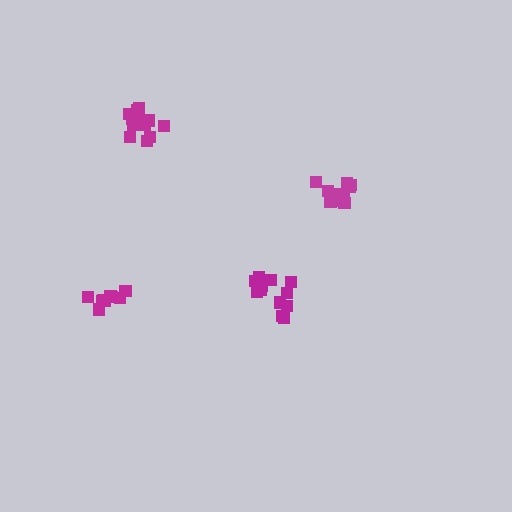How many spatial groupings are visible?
There are 4 spatial groupings.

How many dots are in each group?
Group 1: 12 dots, Group 2: 15 dots, Group 3: 10 dots, Group 4: 9 dots (46 total).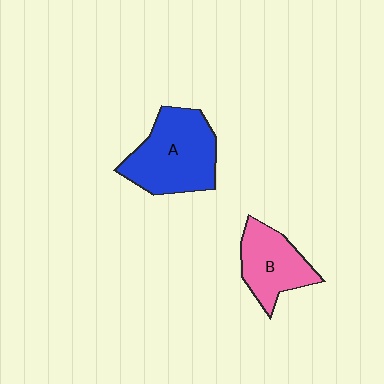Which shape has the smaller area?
Shape B (pink).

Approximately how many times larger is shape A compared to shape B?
Approximately 1.4 times.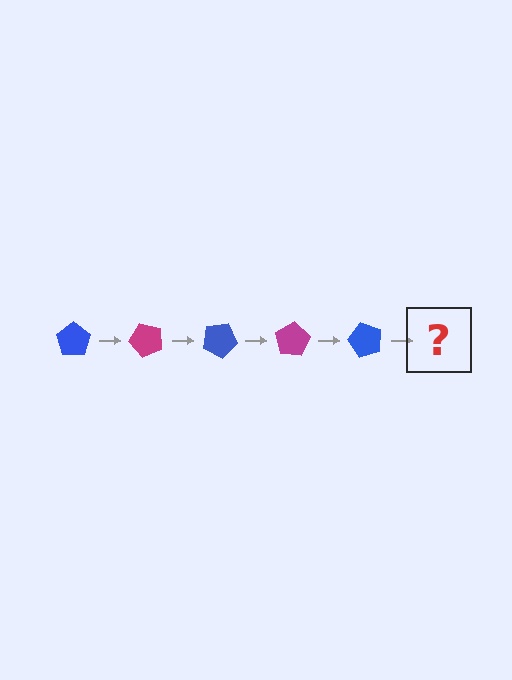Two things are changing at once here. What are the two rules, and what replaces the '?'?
The two rules are that it rotates 50 degrees each step and the color cycles through blue and magenta. The '?' should be a magenta pentagon, rotated 250 degrees from the start.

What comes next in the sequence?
The next element should be a magenta pentagon, rotated 250 degrees from the start.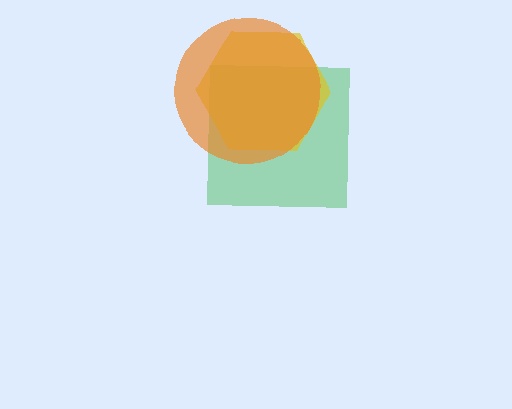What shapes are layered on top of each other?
The layered shapes are: a green square, a yellow hexagon, an orange circle.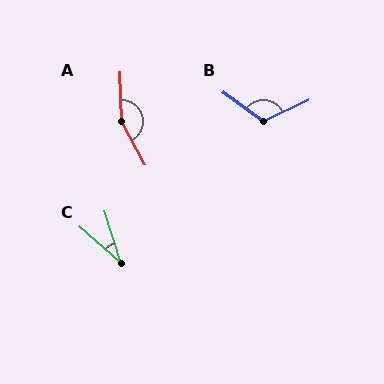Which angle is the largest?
A, at approximately 154 degrees.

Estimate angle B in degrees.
Approximately 117 degrees.